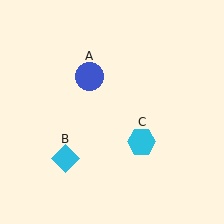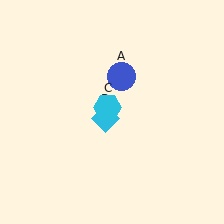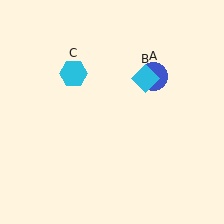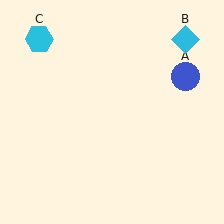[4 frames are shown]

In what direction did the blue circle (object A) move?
The blue circle (object A) moved right.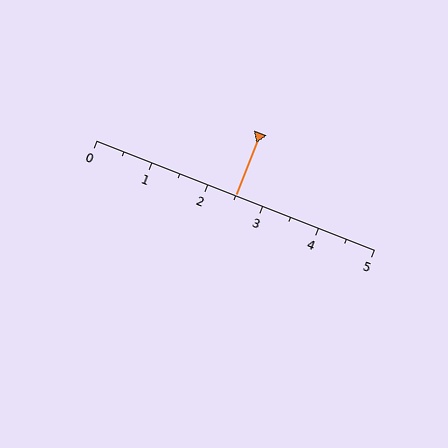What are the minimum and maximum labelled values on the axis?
The axis runs from 0 to 5.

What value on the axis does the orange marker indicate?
The marker indicates approximately 2.5.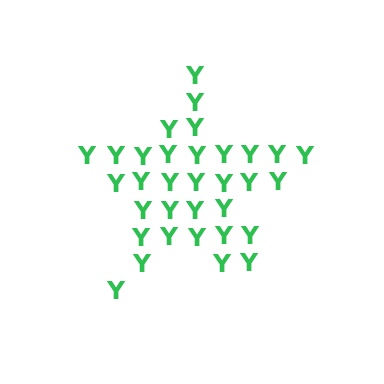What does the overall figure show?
The overall figure shows a star.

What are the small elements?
The small elements are letter Y's.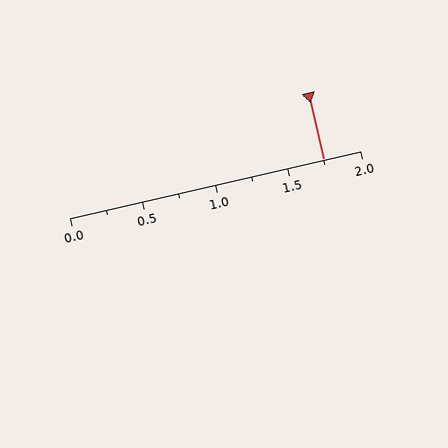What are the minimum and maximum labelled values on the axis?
The axis runs from 0.0 to 2.0.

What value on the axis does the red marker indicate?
The marker indicates approximately 1.75.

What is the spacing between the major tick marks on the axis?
The major ticks are spaced 0.5 apart.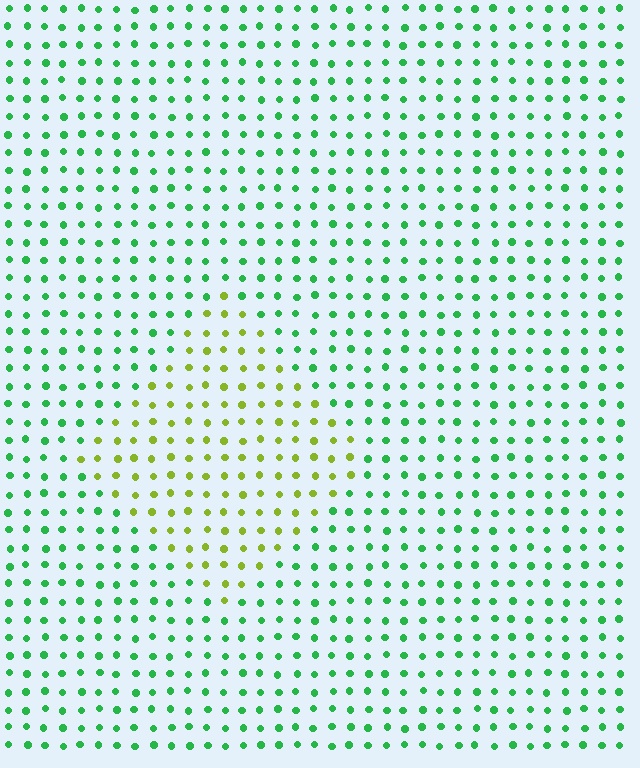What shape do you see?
I see a diamond.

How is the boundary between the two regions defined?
The boundary is defined purely by a slight shift in hue (about 54 degrees). Spacing, size, and orientation are identical on both sides.